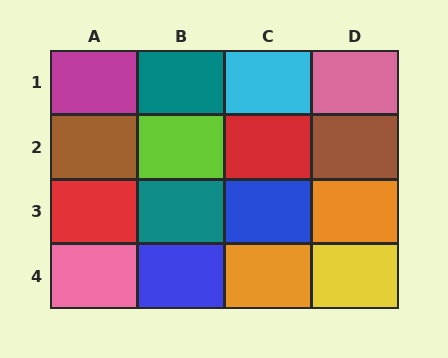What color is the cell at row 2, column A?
Brown.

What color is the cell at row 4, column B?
Blue.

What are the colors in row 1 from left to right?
Magenta, teal, cyan, pink.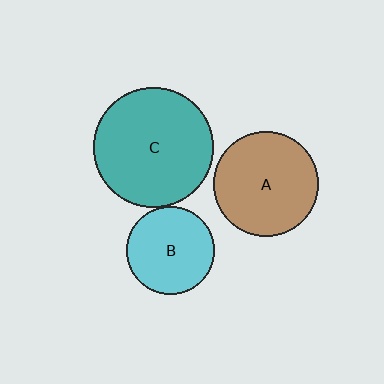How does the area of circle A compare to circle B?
Approximately 1.4 times.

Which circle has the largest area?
Circle C (teal).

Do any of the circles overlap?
No, none of the circles overlap.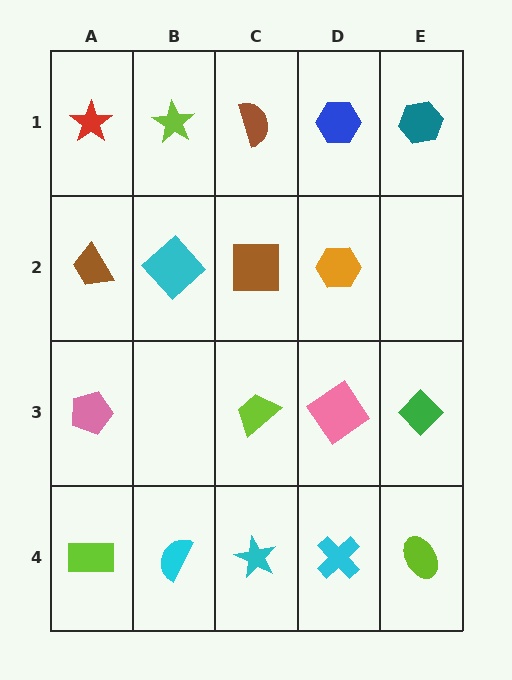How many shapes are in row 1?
5 shapes.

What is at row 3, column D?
A pink diamond.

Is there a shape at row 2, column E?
No, that cell is empty.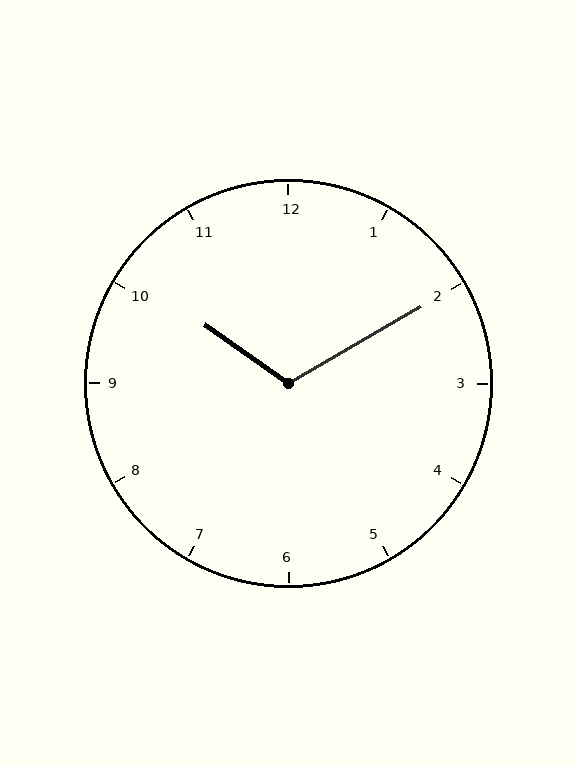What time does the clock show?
10:10.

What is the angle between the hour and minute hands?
Approximately 115 degrees.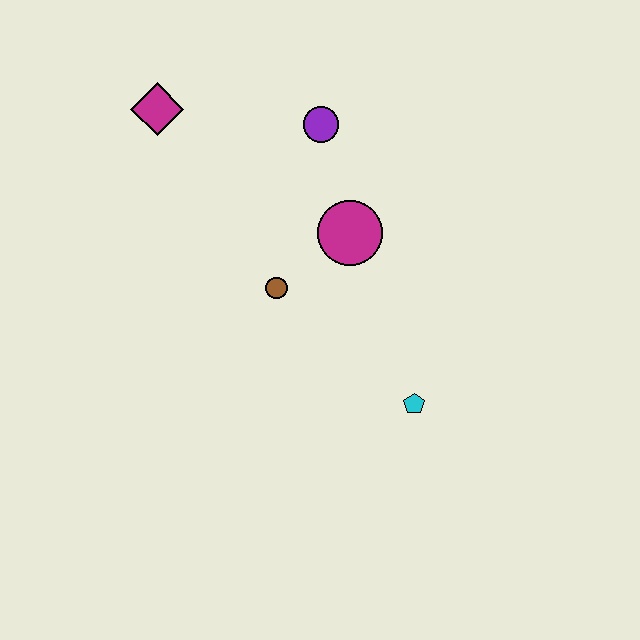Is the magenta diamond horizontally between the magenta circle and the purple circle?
No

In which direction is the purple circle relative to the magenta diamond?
The purple circle is to the right of the magenta diamond.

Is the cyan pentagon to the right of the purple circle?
Yes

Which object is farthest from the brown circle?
The magenta diamond is farthest from the brown circle.